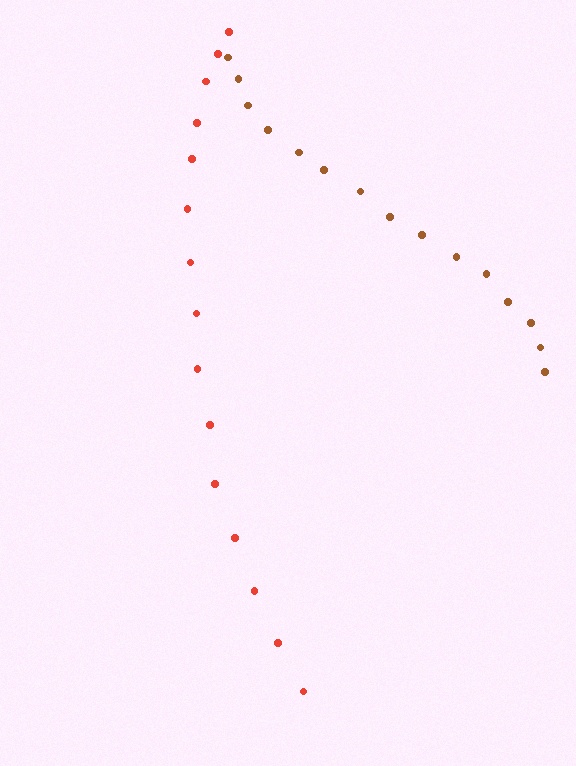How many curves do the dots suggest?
There are 2 distinct paths.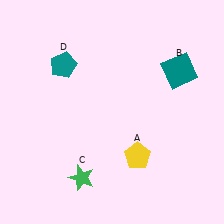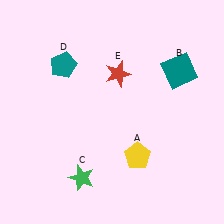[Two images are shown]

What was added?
A red star (E) was added in Image 2.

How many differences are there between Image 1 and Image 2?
There is 1 difference between the two images.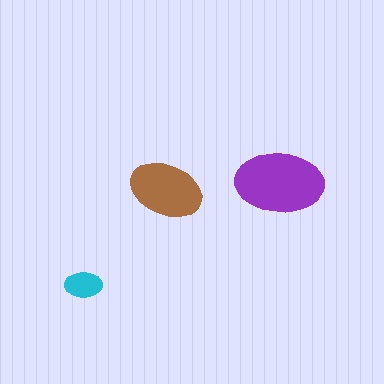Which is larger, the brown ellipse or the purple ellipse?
The purple one.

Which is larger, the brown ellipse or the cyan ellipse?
The brown one.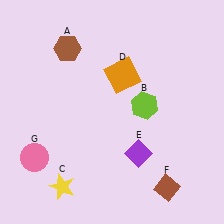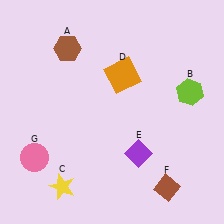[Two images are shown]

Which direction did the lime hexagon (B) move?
The lime hexagon (B) moved right.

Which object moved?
The lime hexagon (B) moved right.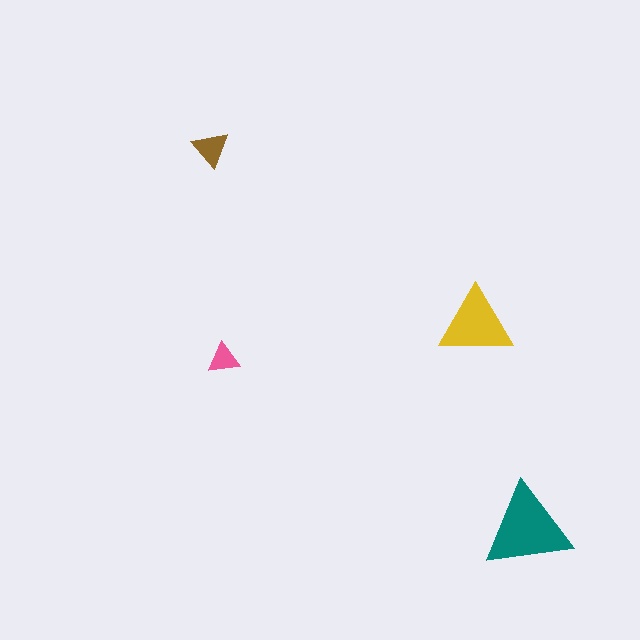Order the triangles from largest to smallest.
the teal one, the yellow one, the brown one, the pink one.